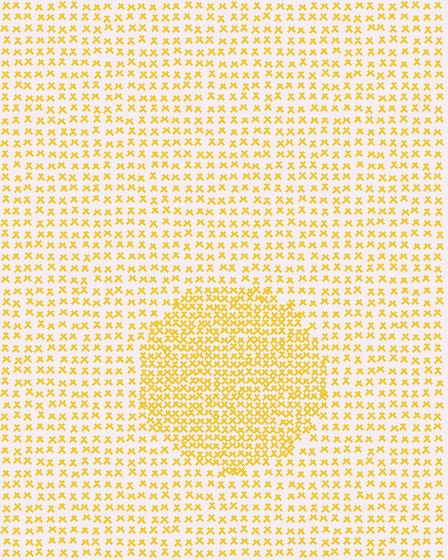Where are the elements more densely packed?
The elements are more densely packed inside the circle boundary.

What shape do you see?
I see a circle.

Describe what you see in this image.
The image contains small yellow elements arranged at two different densities. A circle-shaped region is visible where the elements are more densely packed than the surrounding area.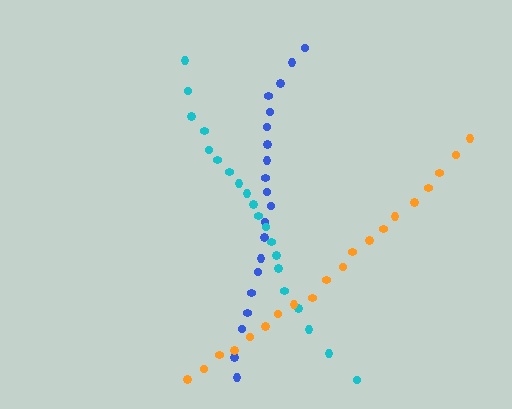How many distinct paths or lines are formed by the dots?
There are 3 distinct paths.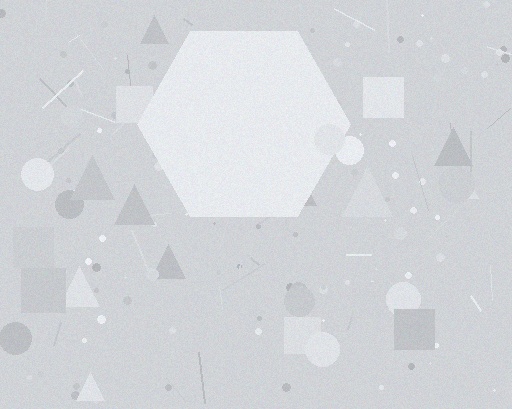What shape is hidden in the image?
A hexagon is hidden in the image.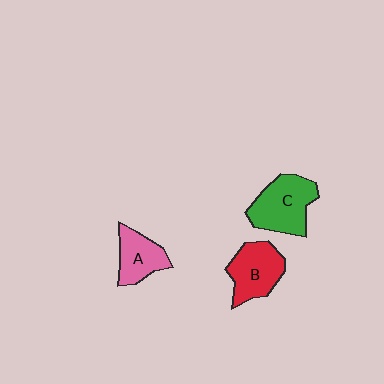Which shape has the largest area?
Shape C (green).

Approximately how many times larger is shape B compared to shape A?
Approximately 1.3 times.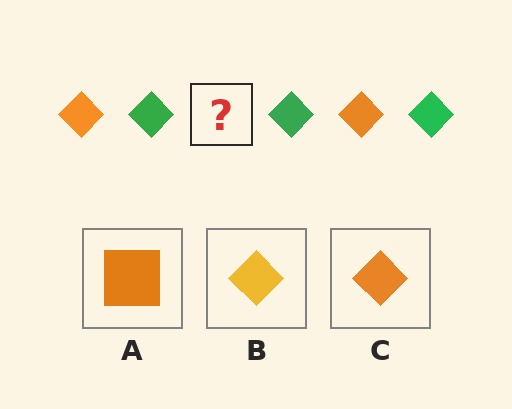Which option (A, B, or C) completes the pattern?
C.